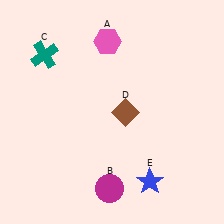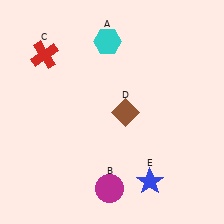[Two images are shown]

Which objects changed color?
A changed from pink to cyan. C changed from teal to red.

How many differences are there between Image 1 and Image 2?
There are 2 differences between the two images.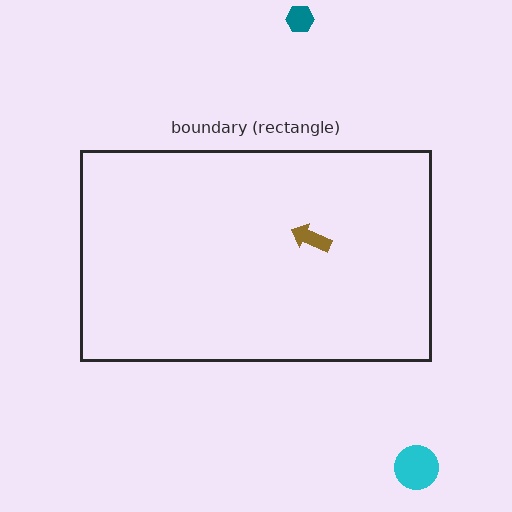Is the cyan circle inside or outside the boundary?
Outside.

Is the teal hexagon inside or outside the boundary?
Outside.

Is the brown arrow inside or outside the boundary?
Inside.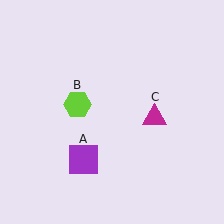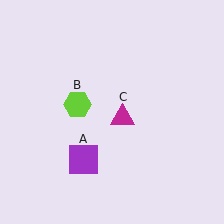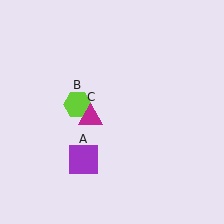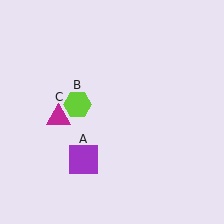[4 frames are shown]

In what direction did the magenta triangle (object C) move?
The magenta triangle (object C) moved left.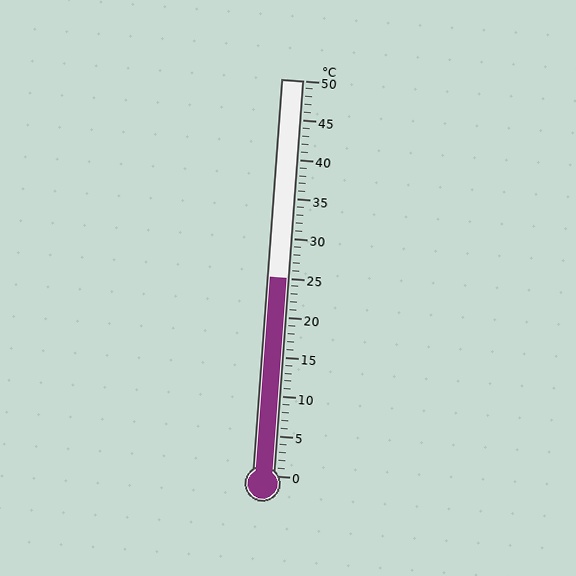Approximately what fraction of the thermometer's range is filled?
The thermometer is filled to approximately 50% of its range.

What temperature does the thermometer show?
The thermometer shows approximately 25°C.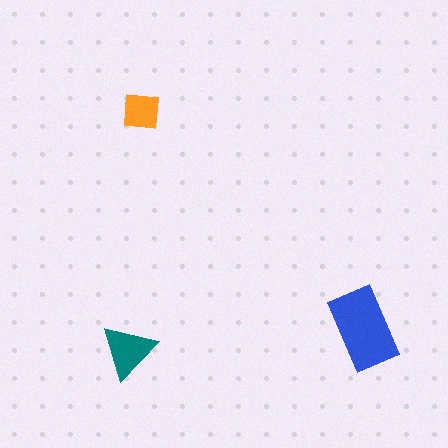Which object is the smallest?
The orange square.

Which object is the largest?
The blue rectangle.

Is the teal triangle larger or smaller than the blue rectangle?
Smaller.